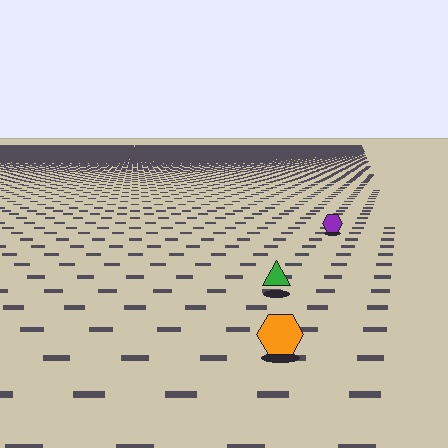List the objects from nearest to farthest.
From nearest to farthest: the orange hexagon, the green triangle, the purple hexagon.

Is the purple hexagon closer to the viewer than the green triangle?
No. The green triangle is closer — you can tell from the texture gradient: the ground texture is coarser near it.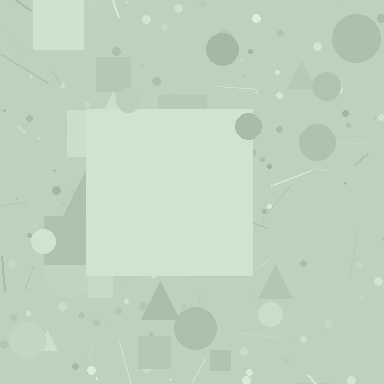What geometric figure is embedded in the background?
A square is embedded in the background.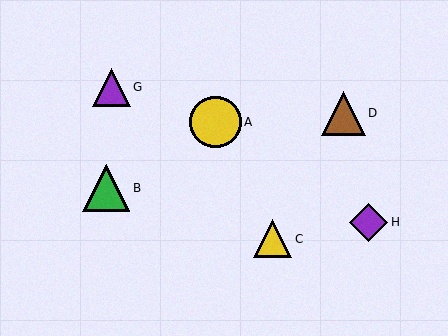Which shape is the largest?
The yellow circle (labeled A) is the largest.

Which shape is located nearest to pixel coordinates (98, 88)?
The purple triangle (labeled G) at (111, 87) is nearest to that location.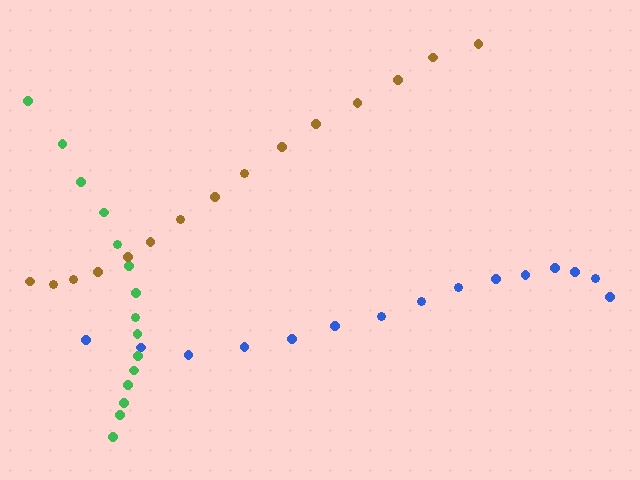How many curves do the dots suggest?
There are 3 distinct paths.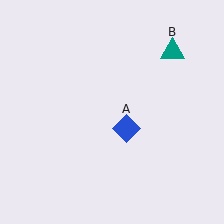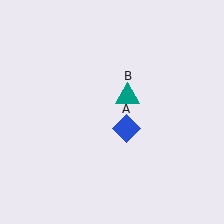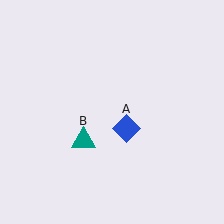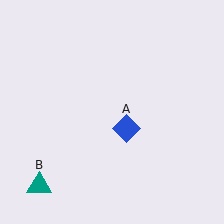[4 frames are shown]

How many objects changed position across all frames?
1 object changed position: teal triangle (object B).